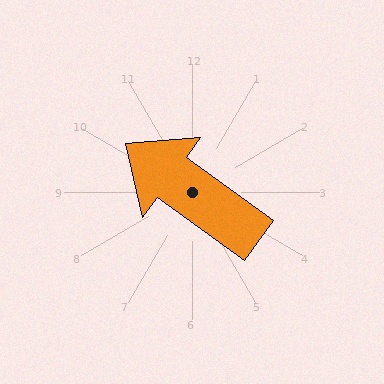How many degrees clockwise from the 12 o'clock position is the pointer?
Approximately 306 degrees.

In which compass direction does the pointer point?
Northwest.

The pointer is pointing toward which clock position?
Roughly 10 o'clock.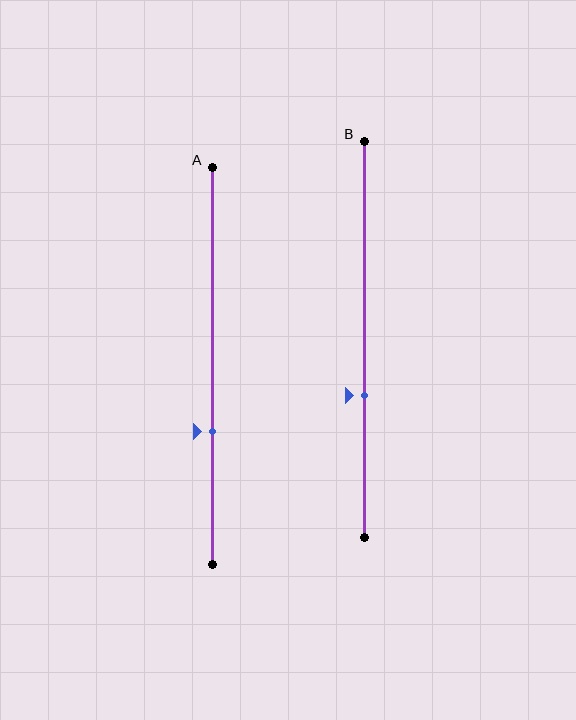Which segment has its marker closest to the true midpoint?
Segment B has its marker closest to the true midpoint.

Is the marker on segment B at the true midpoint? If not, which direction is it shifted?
No, the marker on segment B is shifted downward by about 14% of the segment length.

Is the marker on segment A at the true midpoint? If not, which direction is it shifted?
No, the marker on segment A is shifted downward by about 16% of the segment length.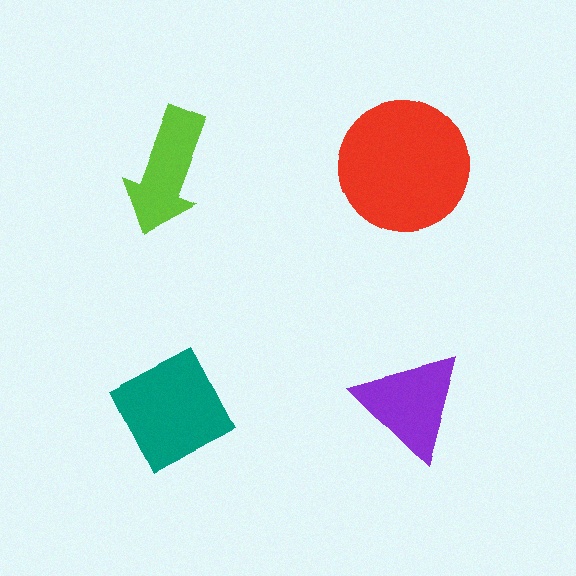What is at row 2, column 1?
A teal diamond.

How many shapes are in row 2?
2 shapes.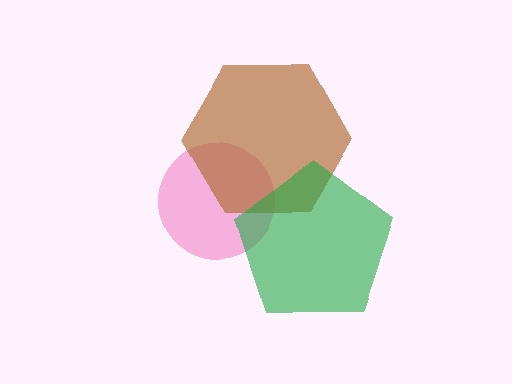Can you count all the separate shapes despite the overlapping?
Yes, there are 3 separate shapes.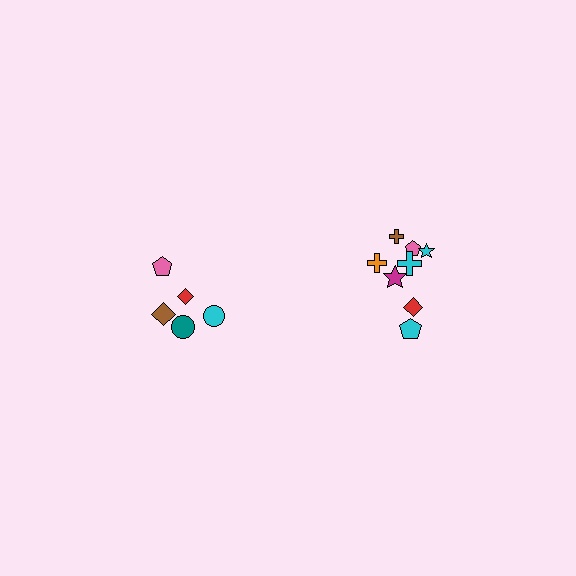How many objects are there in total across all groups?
There are 13 objects.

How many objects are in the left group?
There are 5 objects.